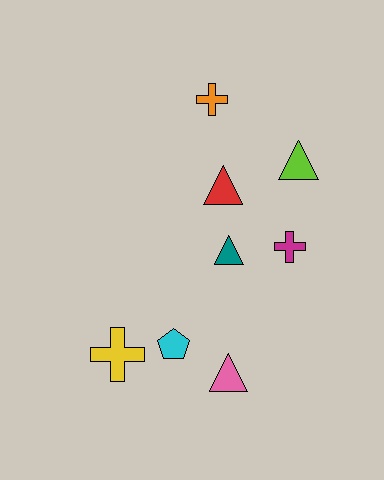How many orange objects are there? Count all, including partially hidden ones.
There is 1 orange object.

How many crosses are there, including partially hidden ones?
There are 3 crosses.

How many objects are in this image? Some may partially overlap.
There are 8 objects.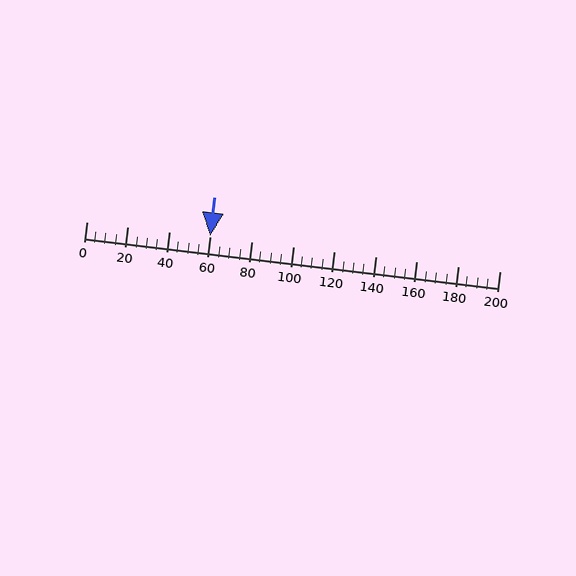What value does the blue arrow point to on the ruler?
The blue arrow points to approximately 60.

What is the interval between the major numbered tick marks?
The major tick marks are spaced 20 units apart.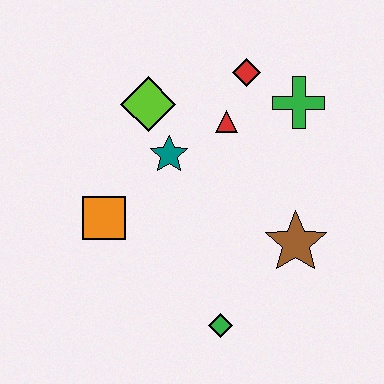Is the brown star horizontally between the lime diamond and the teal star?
No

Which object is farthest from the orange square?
The green cross is farthest from the orange square.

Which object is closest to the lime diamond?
The teal star is closest to the lime diamond.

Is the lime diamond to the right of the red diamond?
No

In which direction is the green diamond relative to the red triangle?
The green diamond is below the red triangle.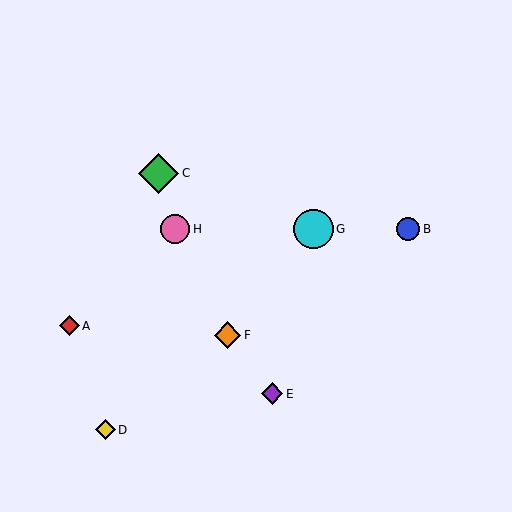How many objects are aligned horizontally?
3 objects (B, G, H) are aligned horizontally.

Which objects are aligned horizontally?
Objects B, G, H are aligned horizontally.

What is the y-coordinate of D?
Object D is at y≈430.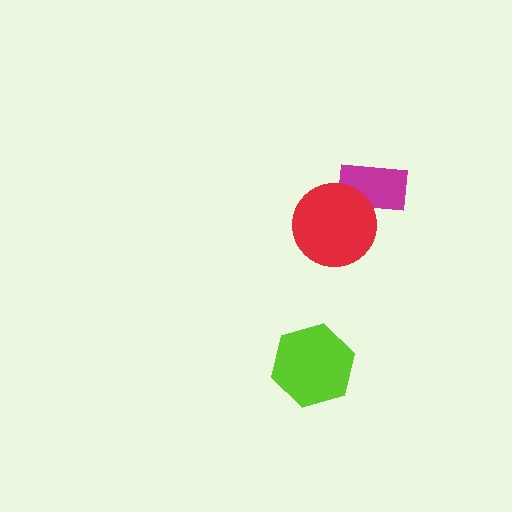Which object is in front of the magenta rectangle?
The red circle is in front of the magenta rectangle.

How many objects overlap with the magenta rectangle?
1 object overlaps with the magenta rectangle.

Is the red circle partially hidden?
No, no other shape covers it.